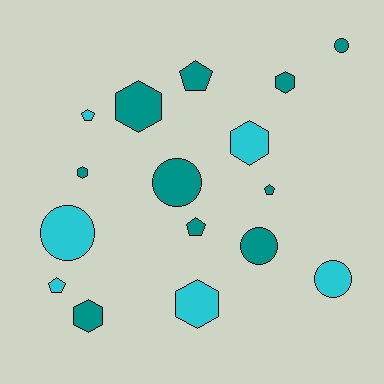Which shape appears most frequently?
Hexagon, with 6 objects.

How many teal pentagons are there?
There are 3 teal pentagons.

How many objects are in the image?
There are 16 objects.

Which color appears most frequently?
Teal, with 10 objects.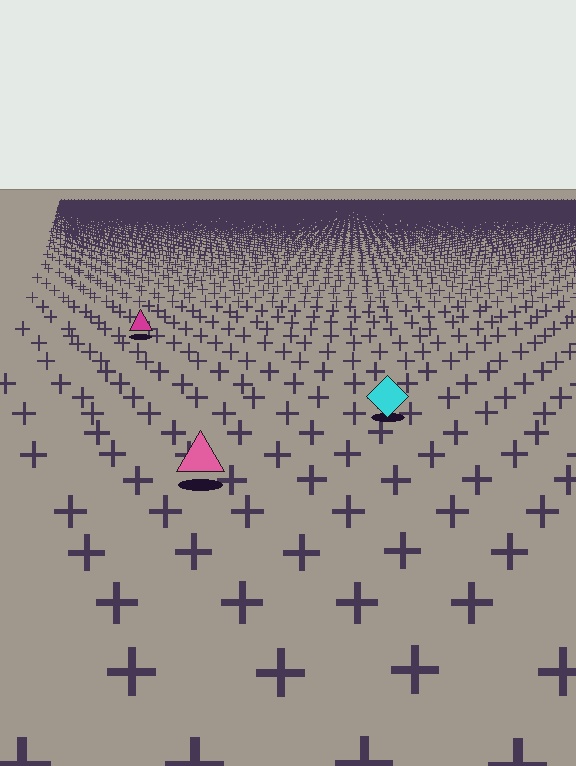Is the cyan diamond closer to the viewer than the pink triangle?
No. The pink triangle is closer — you can tell from the texture gradient: the ground texture is coarser near it.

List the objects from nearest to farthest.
From nearest to farthest: the pink triangle, the cyan diamond, the magenta triangle.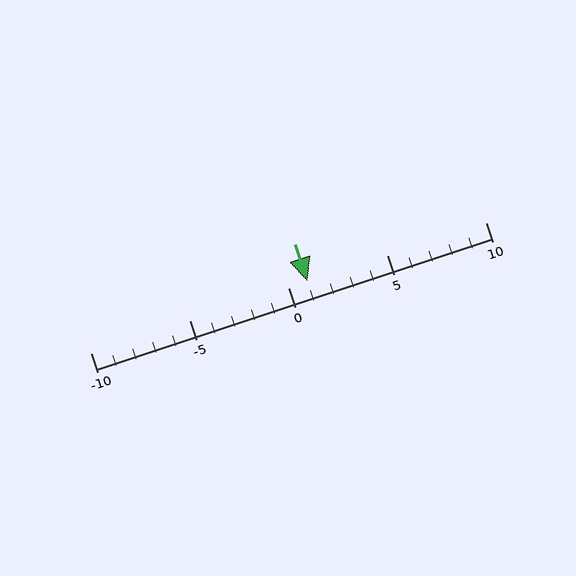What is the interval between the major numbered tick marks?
The major tick marks are spaced 5 units apart.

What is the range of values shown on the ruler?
The ruler shows values from -10 to 10.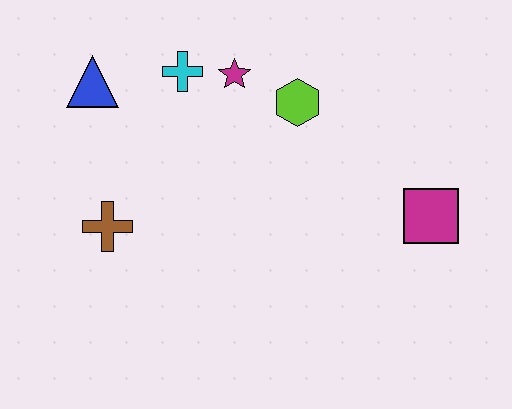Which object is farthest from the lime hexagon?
The brown cross is farthest from the lime hexagon.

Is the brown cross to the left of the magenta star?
Yes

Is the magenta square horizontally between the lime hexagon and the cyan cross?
No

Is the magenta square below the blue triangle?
Yes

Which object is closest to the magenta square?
The lime hexagon is closest to the magenta square.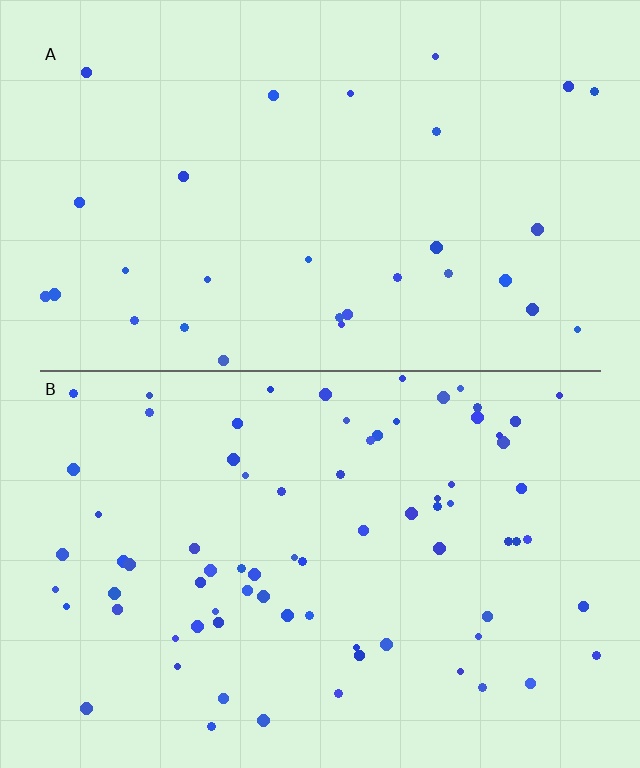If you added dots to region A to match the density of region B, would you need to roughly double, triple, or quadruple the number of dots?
Approximately triple.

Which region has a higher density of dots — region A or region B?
B (the bottom).